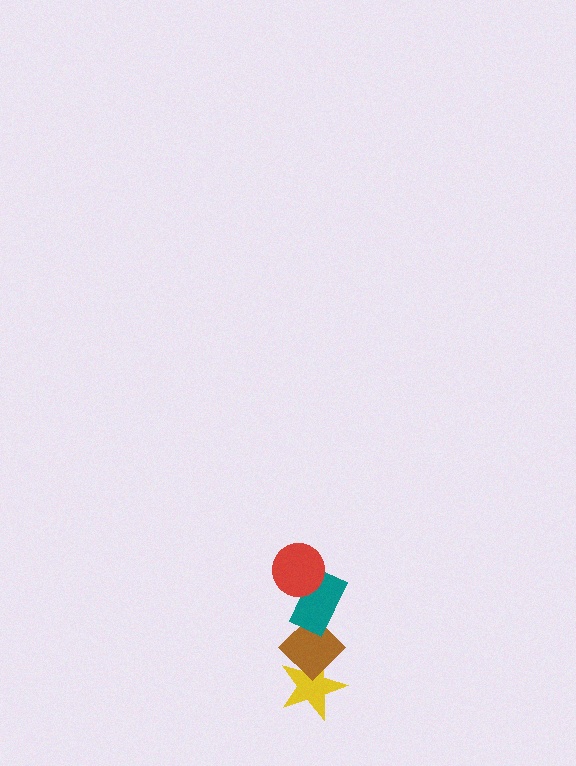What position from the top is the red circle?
The red circle is 1st from the top.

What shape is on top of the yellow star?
The brown diamond is on top of the yellow star.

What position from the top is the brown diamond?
The brown diamond is 3rd from the top.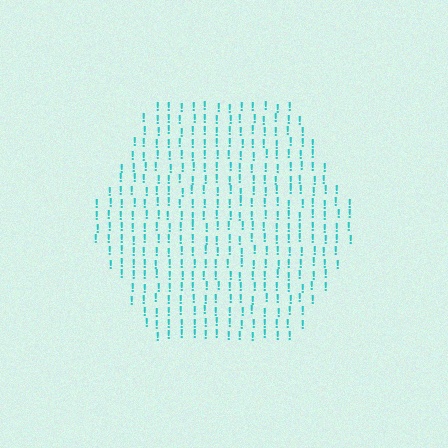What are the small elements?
The small elements are exclamation marks.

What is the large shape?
The large shape is a hexagon.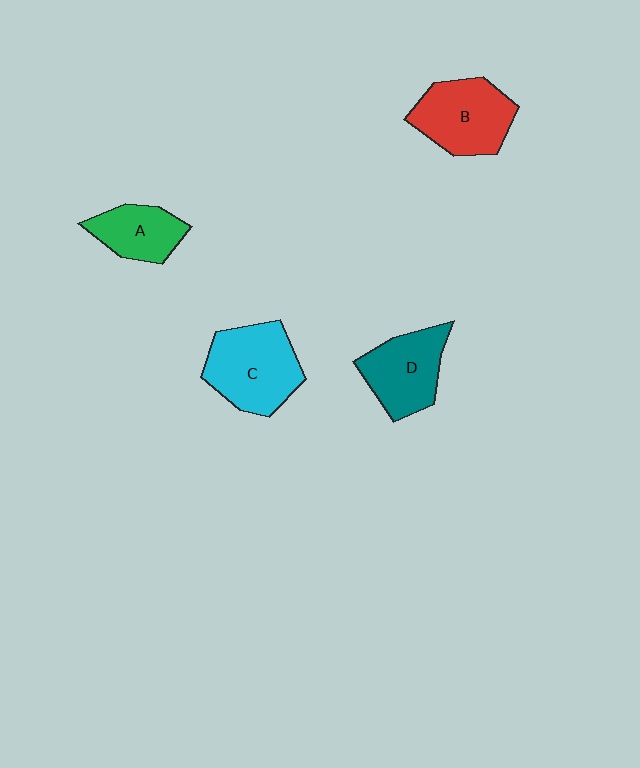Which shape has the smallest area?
Shape A (green).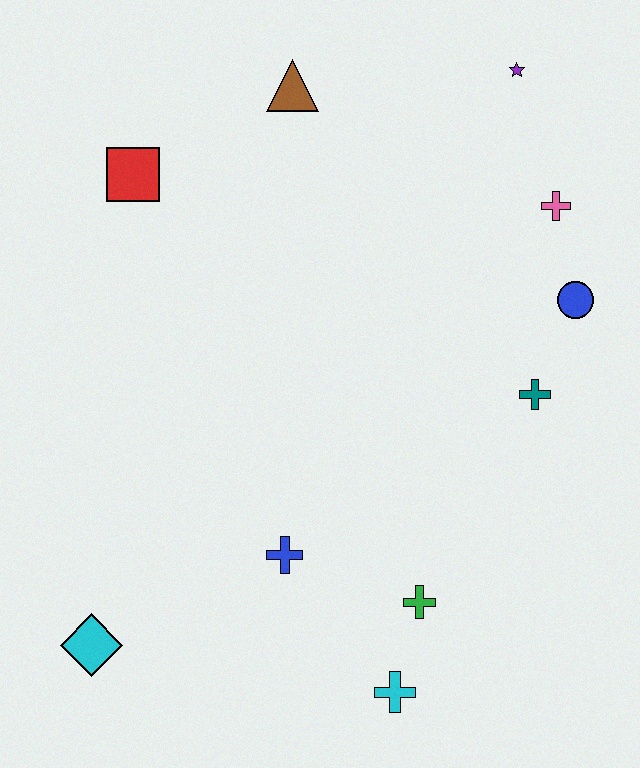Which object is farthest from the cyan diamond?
The purple star is farthest from the cyan diamond.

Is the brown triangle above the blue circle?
Yes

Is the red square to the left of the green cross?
Yes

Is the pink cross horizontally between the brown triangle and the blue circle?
Yes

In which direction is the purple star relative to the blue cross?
The purple star is above the blue cross.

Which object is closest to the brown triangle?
The red square is closest to the brown triangle.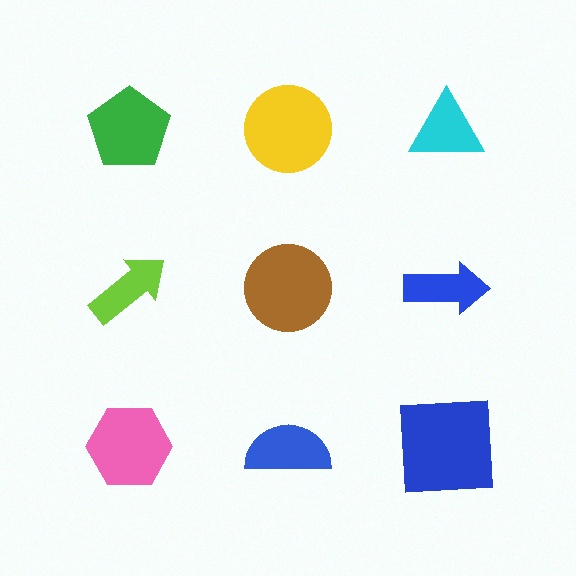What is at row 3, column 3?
A blue square.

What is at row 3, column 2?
A blue semicircle.